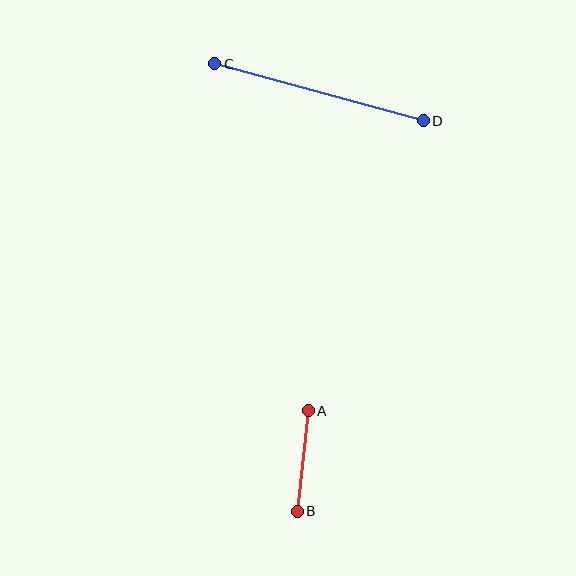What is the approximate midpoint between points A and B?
The midpoint is at approximately (303, 461) pixels.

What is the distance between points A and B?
The distance is approximately 101 pixels.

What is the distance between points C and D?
The distance is approximately 216 pixels.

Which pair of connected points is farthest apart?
Points C and D are farthest apart.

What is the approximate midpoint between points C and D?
The midpoint is at approximately (319, 92) pixels.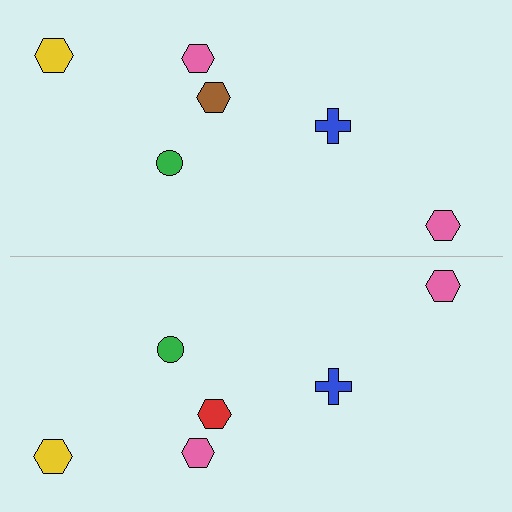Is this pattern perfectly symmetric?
No, the pattern is not perfectly symmetric. The red hexagon on the bottom side breaks the symmetry — its mirror counterpart is brown.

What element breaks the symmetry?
The red hexagon on the bottom side breaks the symmetry — its mirror counterpart is brown.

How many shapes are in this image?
There are 12 shapes in this image.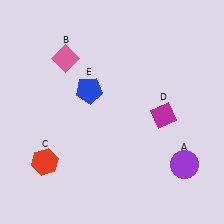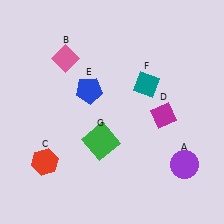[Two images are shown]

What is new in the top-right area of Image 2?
A teal diamond (F) was added in the top-right area of Image 2.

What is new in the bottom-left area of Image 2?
A green square (G) was added in the bottom-left area of Image 2.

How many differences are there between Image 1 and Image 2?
There are 2 differences between the two images.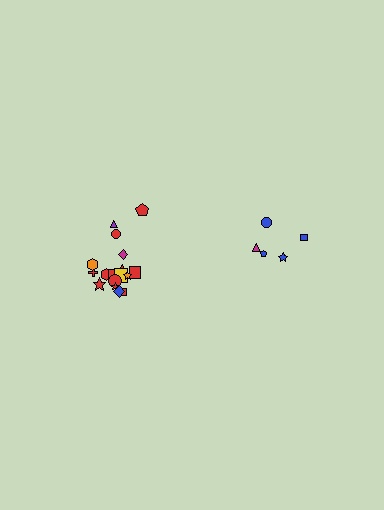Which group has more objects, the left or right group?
The left group.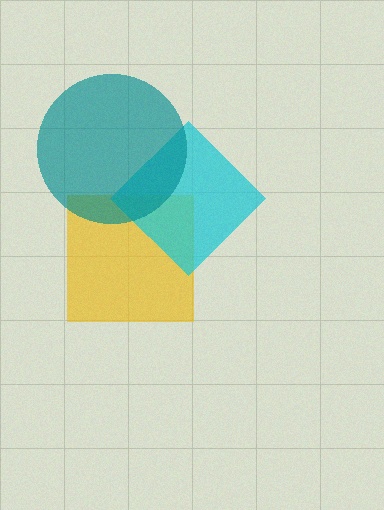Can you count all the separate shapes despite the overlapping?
Yes, there are 3 separate shapes.